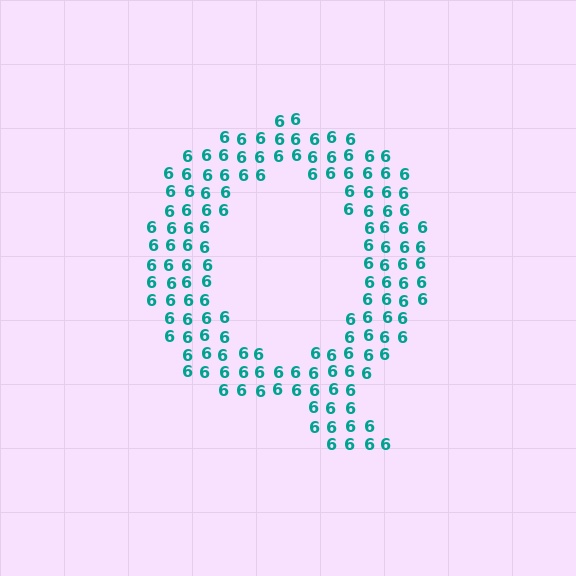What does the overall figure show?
The overall figure shows the letter Q.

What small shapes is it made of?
It is made of small digit 6's.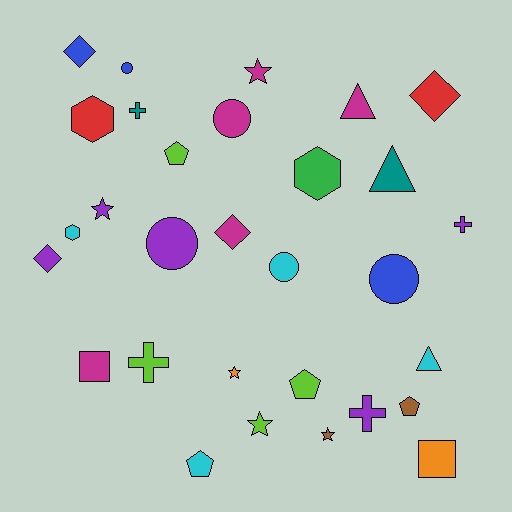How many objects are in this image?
There are 30 objects.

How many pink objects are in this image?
There are no pink objects.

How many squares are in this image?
There are 2 squares.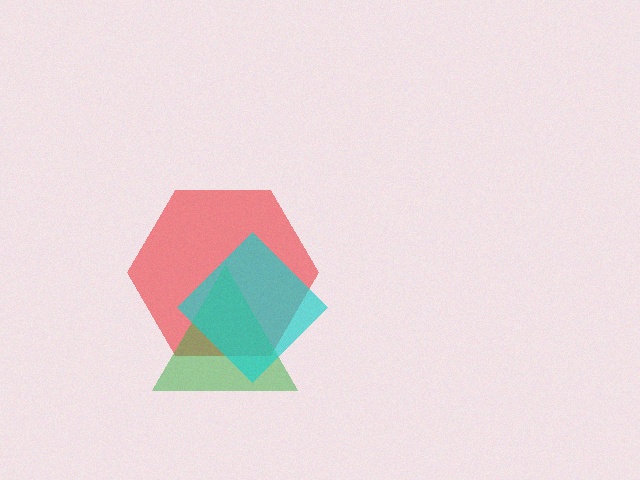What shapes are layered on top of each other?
The layered shapes are: a red hexagon, a green triangle, a cyan diamond.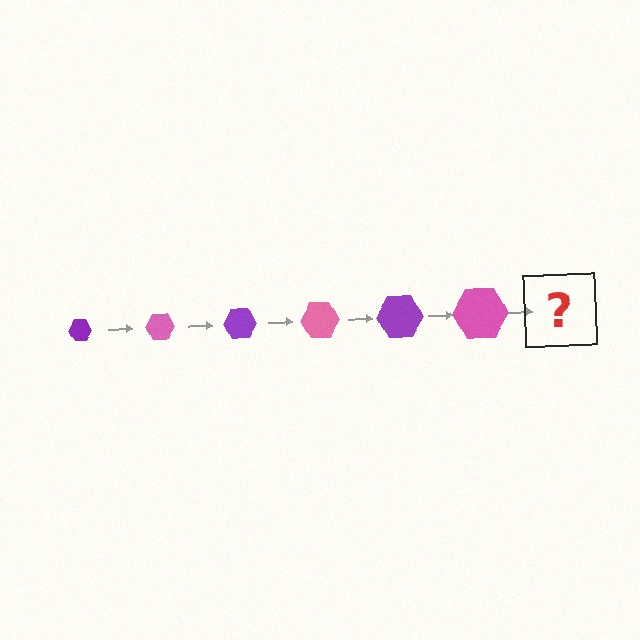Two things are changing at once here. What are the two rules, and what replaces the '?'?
The two rules are that the hexagon grows larger each step and the color cycles through purple and pink. The '?' should be a purple hexagon, larger than the previous one.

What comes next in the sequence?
The next element should be a purple hexagon, larger than the previous one.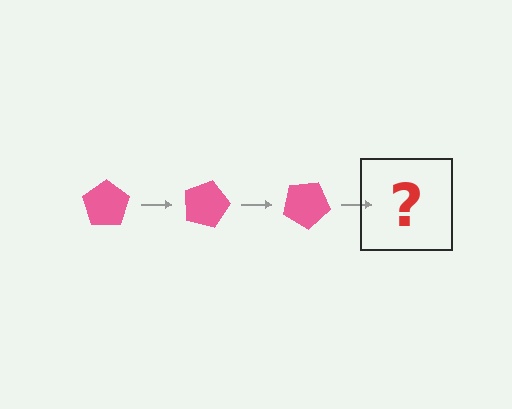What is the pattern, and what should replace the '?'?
The pattern is that the pentagon rotates 15 degrees each step. The '?' should be a pink pentagon rotated 45 degrees.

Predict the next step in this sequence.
The next step is a pink pentagon rotated 45 degrees.